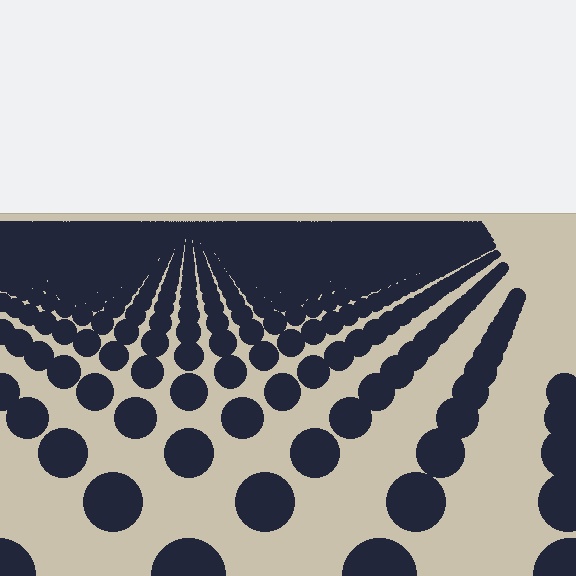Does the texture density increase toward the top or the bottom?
Density increases toward the top.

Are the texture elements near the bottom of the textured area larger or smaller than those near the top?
Larger. Near the bottom, elements are closer to the viewer and appear at a bigger on-screen size.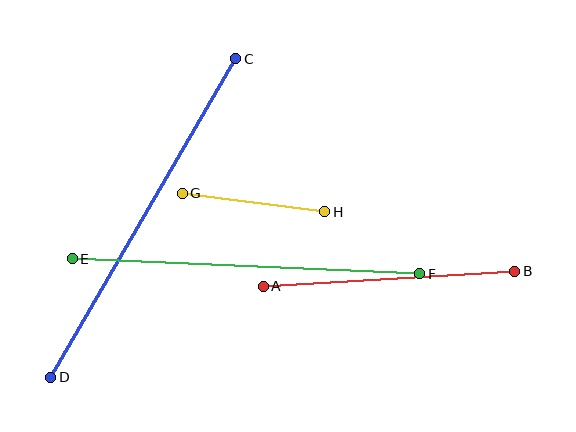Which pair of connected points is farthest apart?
Points C and D are farthest apart.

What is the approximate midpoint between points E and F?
The midpoint is at approximately (246, 266) pixels.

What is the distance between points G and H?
The distance is approximately 144 pixels.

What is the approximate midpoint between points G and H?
The midpoint is at approximately (254, 203) pixels.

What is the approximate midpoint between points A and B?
The midpoint is at approximately (389, 279) pixels.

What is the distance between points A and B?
The distance is approximately 252 pixels.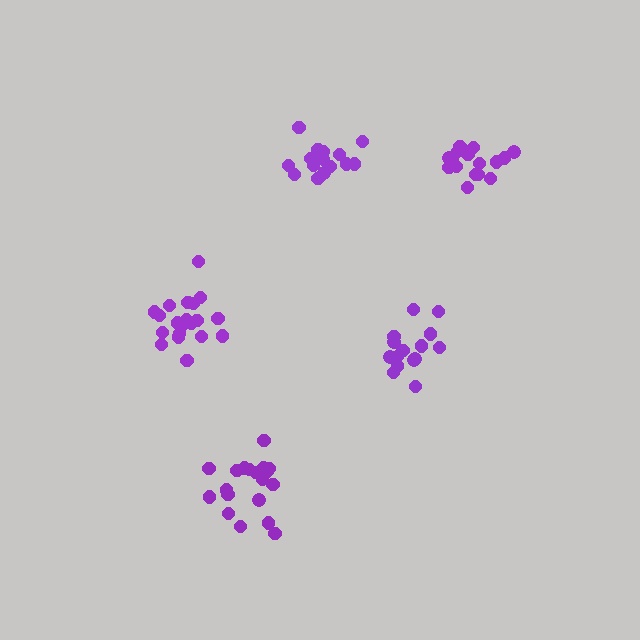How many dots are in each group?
Group 1: 20 dots, Group 2: 15 dots, Group 3: 17 dots, Group 4: 16 dots, Group 5: 19 dots (87 total).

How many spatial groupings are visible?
There are 5 spatial groupings.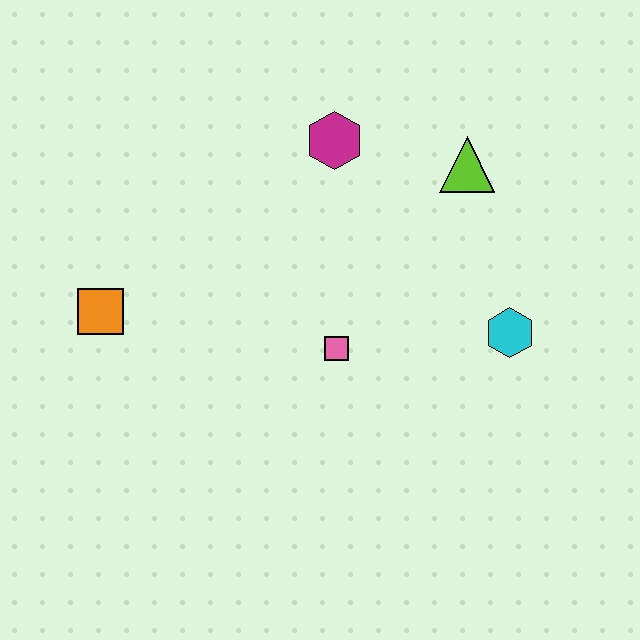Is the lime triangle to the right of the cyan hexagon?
No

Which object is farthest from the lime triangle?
The orange square is farthest from the lime triangle.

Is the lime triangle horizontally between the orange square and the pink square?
No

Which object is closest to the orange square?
The pink square is closest to the orange square.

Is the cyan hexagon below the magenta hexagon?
Yes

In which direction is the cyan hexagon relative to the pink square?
The cyan hexagon is to the right of the pink square.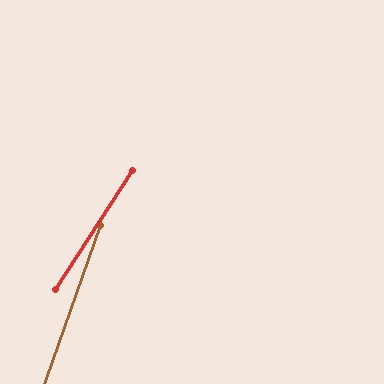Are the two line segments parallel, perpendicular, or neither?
Neither parallel nor perpendicular — they differ by about 14°.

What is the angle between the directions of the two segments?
Approximately 14 degrees.